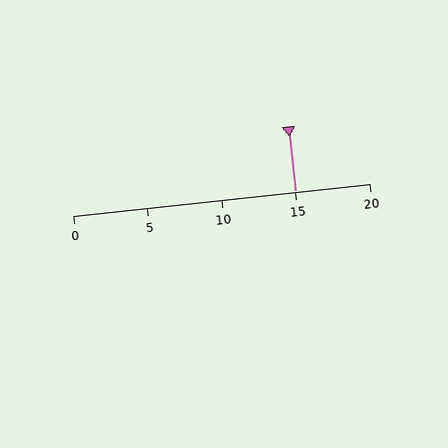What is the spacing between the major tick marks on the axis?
The major ticks are spaced 5 apart.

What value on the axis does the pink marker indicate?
The marker indicates approximately 15.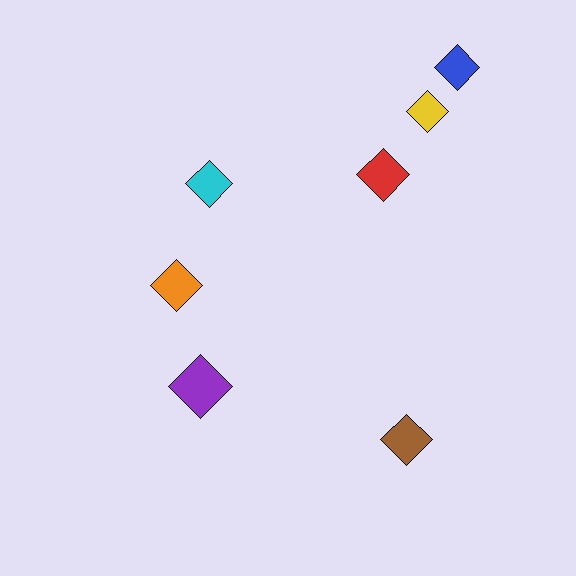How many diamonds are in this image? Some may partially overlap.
There are 7 diamonds.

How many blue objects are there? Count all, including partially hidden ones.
There is 1 blue object.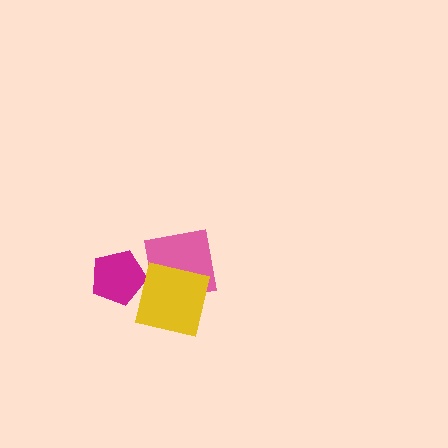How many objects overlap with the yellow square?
1 object overlaps with the yellow square.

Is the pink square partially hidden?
Yes, it is partially covered by another shape.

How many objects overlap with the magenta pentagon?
0 objects overlap with the magenta pentagon.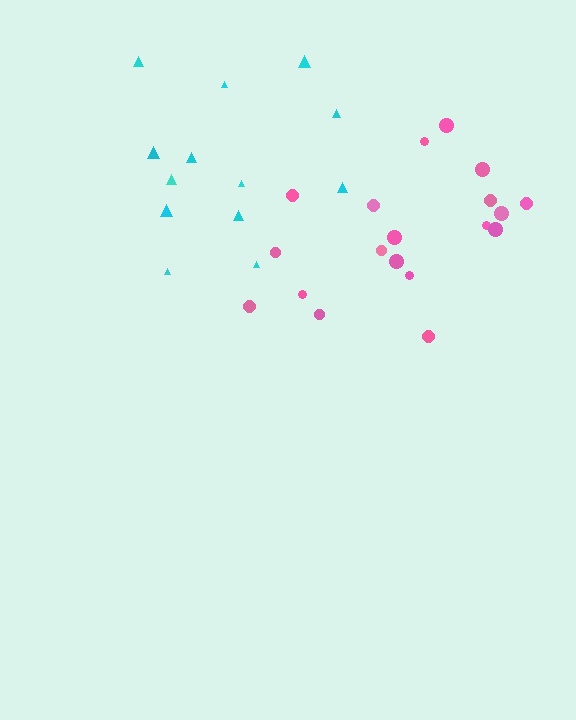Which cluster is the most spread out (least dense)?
Cyan.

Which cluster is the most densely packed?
Pink.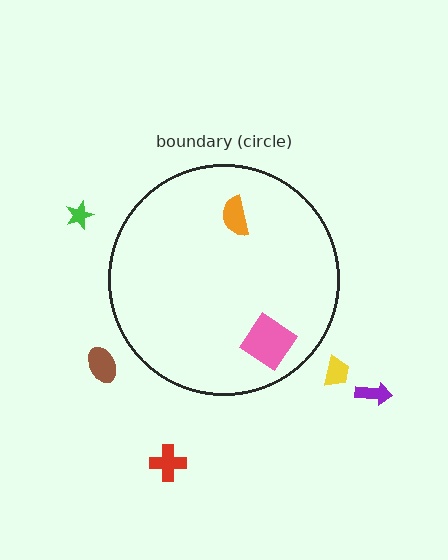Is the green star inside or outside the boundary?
Outside.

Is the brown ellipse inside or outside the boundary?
Outside.